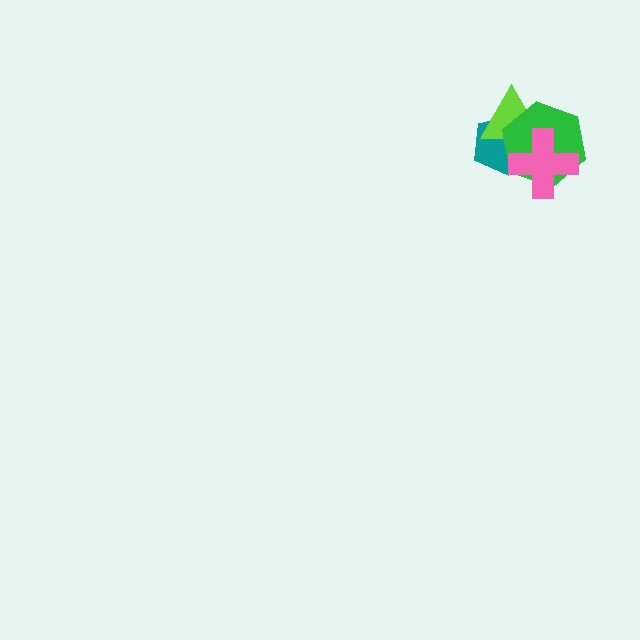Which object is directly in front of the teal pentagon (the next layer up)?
The lime triangle is directly in front of the teal pentagon.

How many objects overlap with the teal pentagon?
3 objects overlap with the teal pentagon.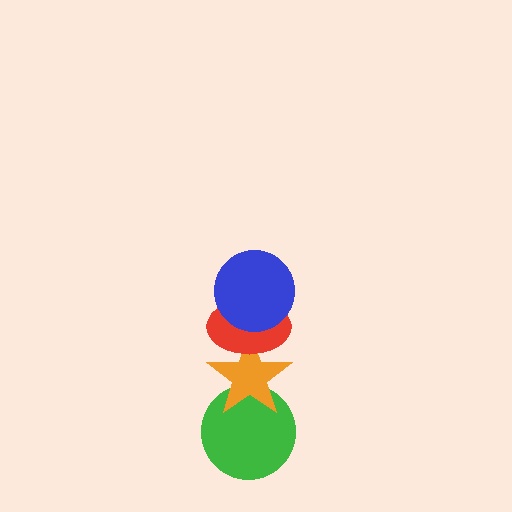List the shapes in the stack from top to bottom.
From top to bottom: the blue circle, the red ellipse, the orange star, the green circle.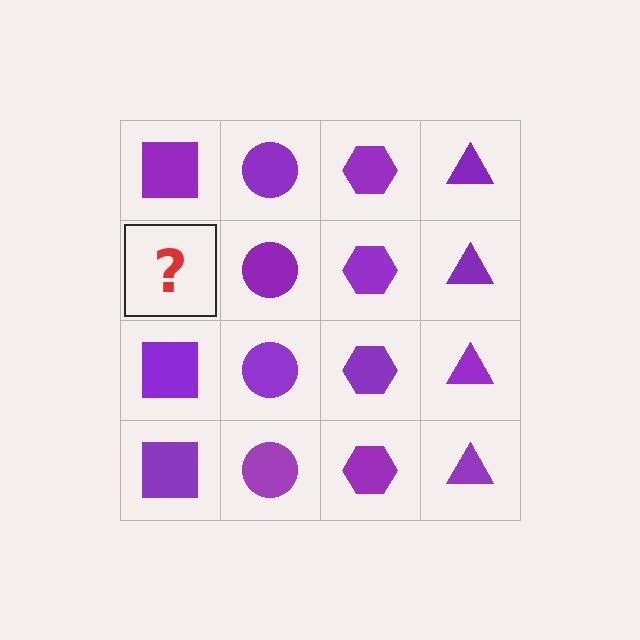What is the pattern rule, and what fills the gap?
The rule is that each column has a consistent shape. The gap should be filled with a purple square.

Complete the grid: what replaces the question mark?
The question mark should be replaced with a purple square.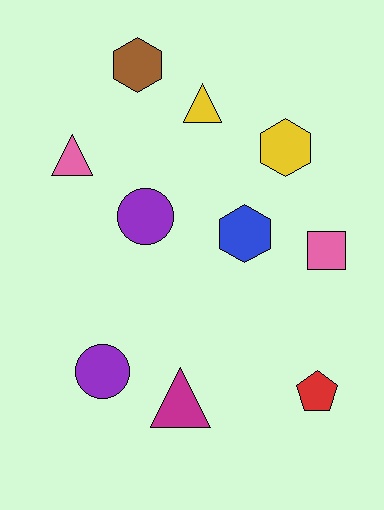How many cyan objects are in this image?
There are no cyan objects.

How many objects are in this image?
There are 10 objects.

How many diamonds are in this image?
There are no diamonds.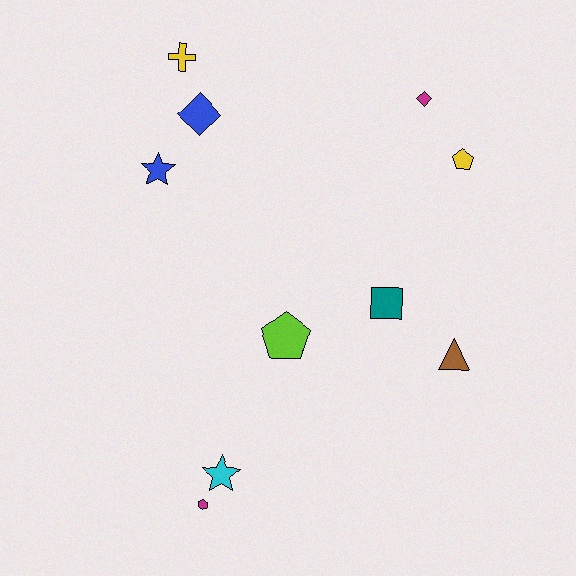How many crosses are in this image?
There is 1 cross.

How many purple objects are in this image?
There are no purple objects.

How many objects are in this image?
There are 10 objects.